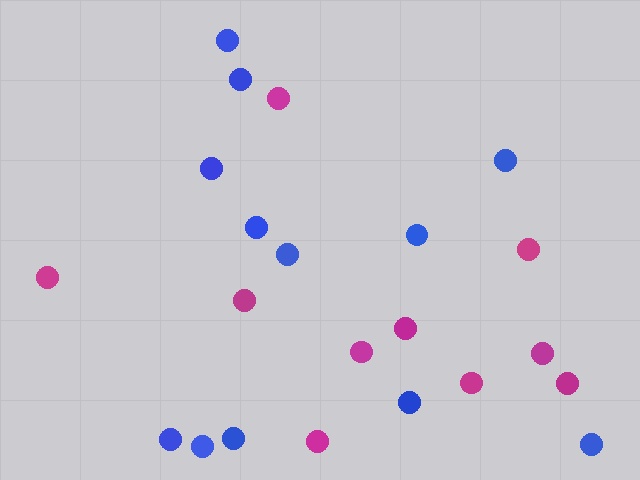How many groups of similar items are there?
There are 2 groups: one group of magenta circles (10) and one group of blue circles (12).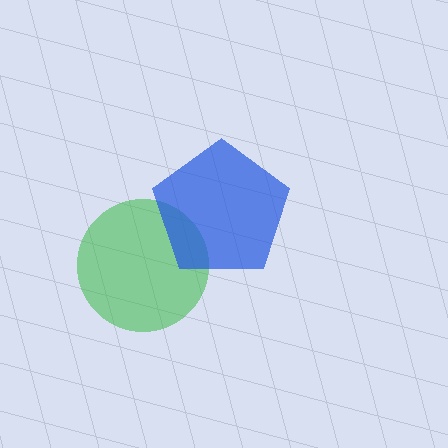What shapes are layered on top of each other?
The layered shapes are: a green circle, a blue pentagon.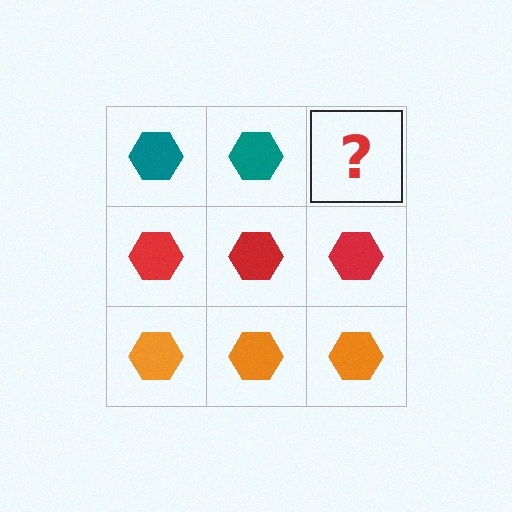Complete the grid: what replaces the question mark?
The question mark should be replaced with a teal hexagon.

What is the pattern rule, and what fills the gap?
The rule is that each row has a consistent color. The gap should be filled with a teal hexagon.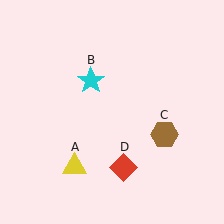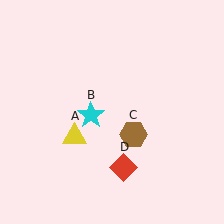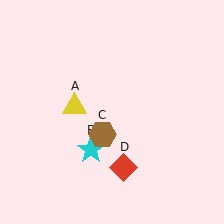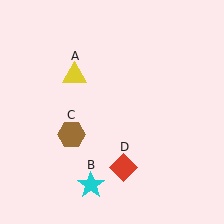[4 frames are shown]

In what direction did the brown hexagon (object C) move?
The brown hexagon (object C) moved left.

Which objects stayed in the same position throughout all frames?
Red diamond (object D) remained stationary.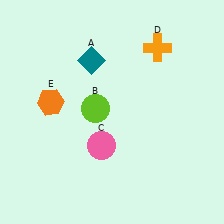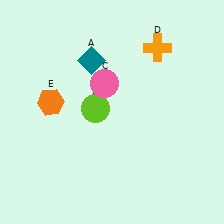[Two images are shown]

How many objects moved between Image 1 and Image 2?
1 object moved between the two images.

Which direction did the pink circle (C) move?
The pink circle (C) moved up.